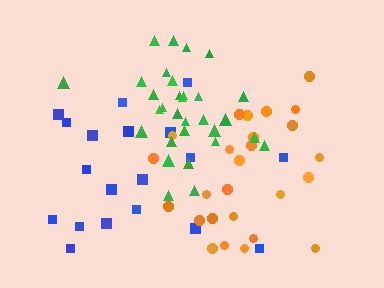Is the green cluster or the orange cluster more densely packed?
Green.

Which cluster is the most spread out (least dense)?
Blue.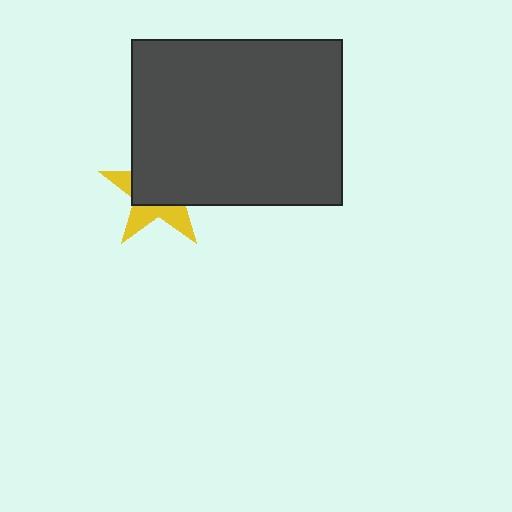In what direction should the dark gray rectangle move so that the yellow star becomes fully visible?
The dark gray rectangle should move toward the upper-right. That is the shortest direction to clear the overlap and leave the yellow star fully visible.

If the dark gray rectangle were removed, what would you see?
You would see the complete yellow star.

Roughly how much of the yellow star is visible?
A small part of it is visible (roughly 39%).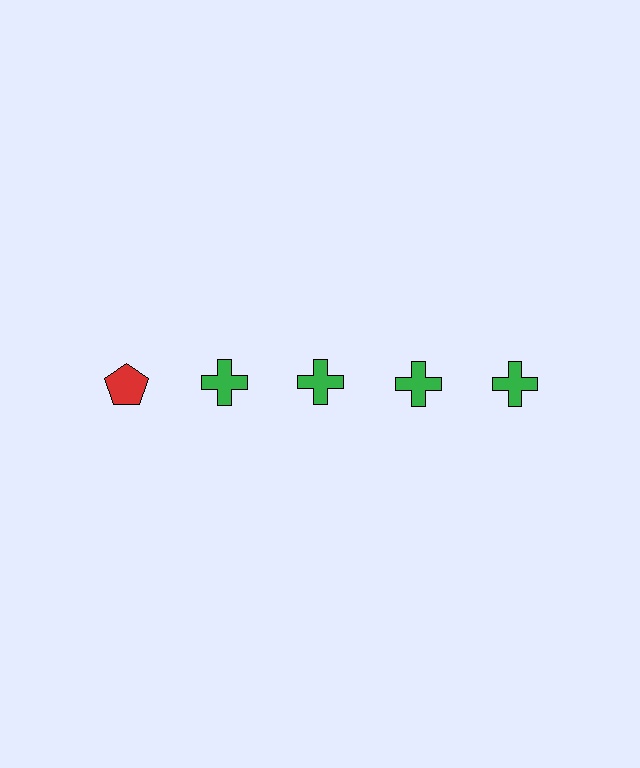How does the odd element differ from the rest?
It differs in both color (red instead of green) and shape (pentagon instead of cross).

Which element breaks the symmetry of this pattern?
The red pentagon in the top row, leftmost column breaks the symmetry. All other shapes are green crosses.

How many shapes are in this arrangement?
There are 5 shapes arranged in a grid pattern.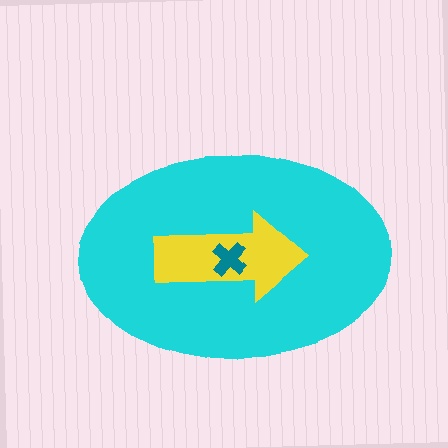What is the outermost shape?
The cyan ellipse.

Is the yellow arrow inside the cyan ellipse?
Yes.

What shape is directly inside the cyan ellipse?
The yellow arrow.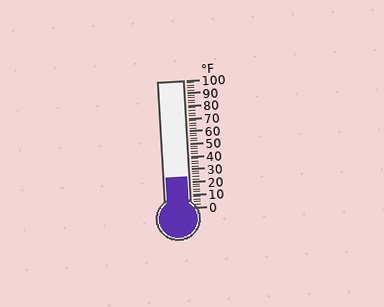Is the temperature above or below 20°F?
The temperature is above 20°F.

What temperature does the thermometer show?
The thermometer shows approximately 24°F.